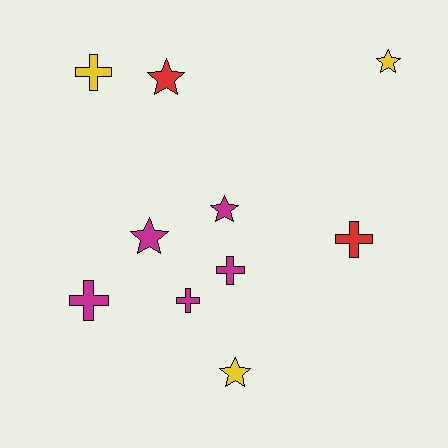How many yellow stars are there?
There are 2 yellow stars.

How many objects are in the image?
There are 10 objects.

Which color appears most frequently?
Magenta, with 5 objects.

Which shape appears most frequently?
Cross, with 5 objects.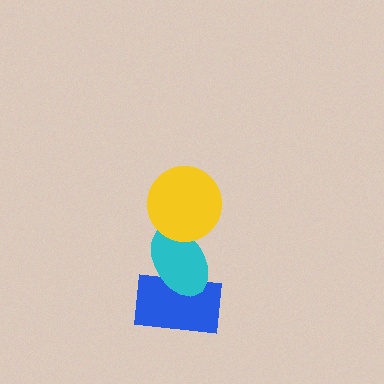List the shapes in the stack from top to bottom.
From top to bottom: the yellow circle, the cyan ellipse, the blue rectangle.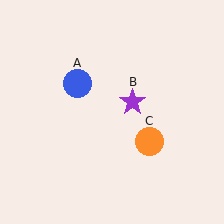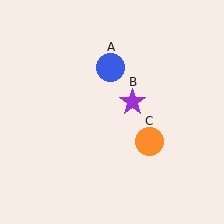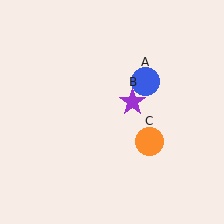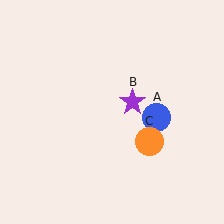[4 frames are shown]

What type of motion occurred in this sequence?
The blue circle (object A) rotated clockwise around the center of the scene.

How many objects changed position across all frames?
1 object changed position: blue circle (object A).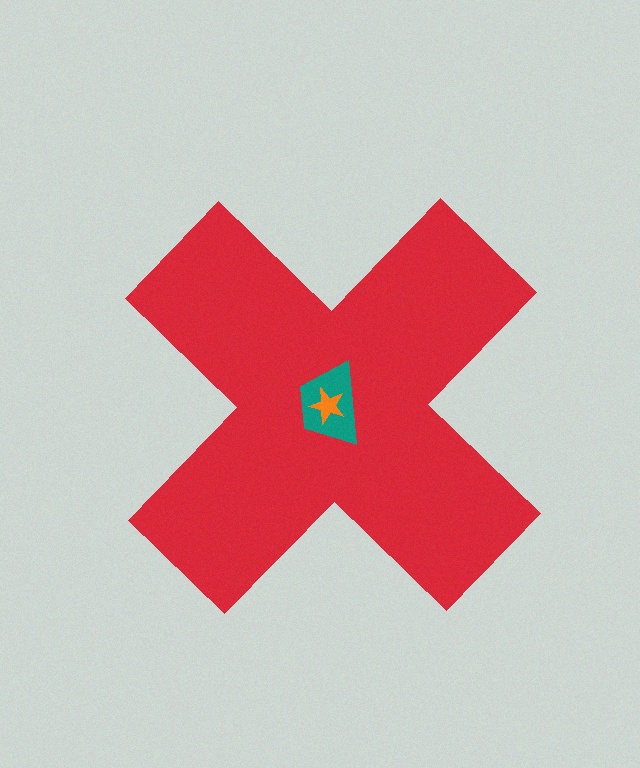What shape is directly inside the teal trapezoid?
The orange star.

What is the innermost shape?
The orange star.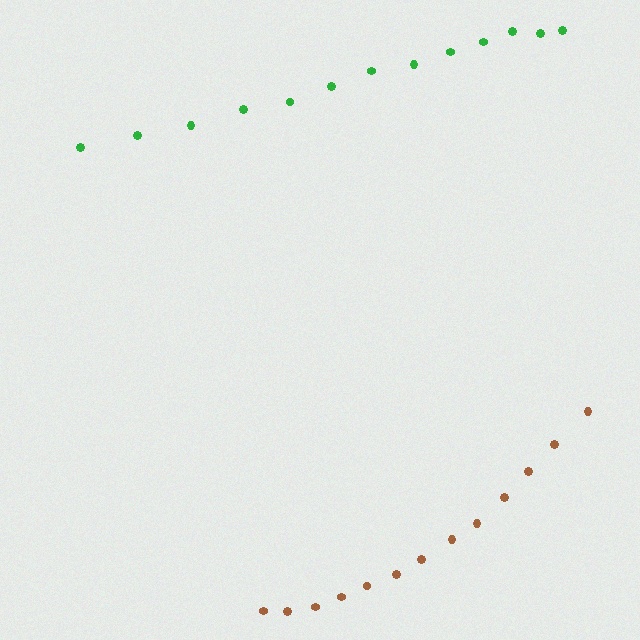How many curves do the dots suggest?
There are 2 distinct paths.